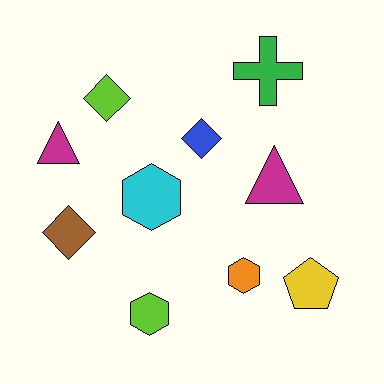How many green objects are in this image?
There is 1 green object.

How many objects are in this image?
There are 10 objects.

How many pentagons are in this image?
There is 1 pentagon.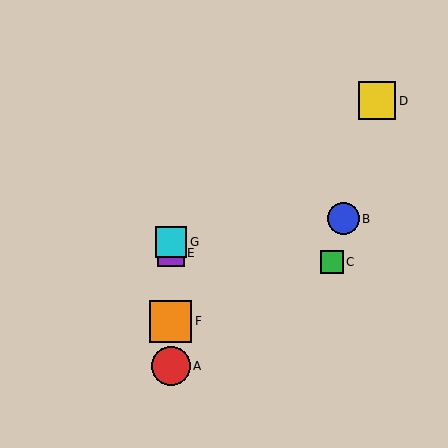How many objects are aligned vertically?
4 objects (A, E, F, G) are aligned vertically.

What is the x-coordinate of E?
Object E is at x≈171.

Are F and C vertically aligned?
No, F is at x≈171 and C is at x≈332.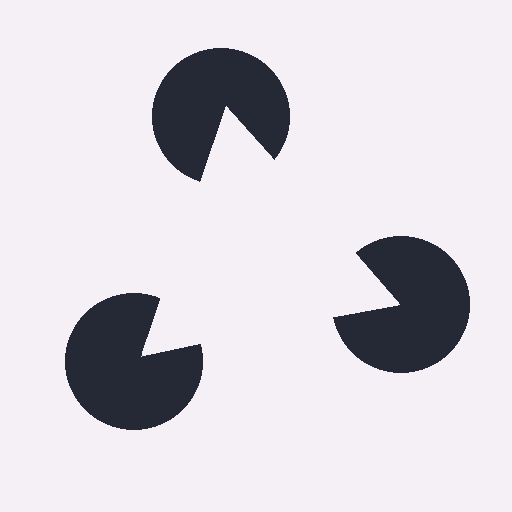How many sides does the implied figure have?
3 sides.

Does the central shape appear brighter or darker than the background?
It typically appears slightly brighter than the background, even though no actual brightness change is drawn.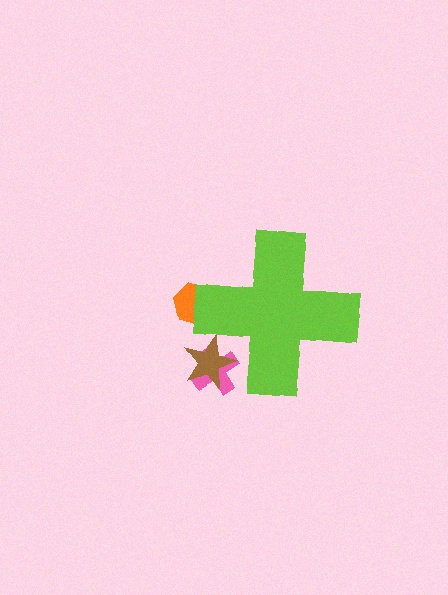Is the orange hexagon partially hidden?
Yes, the orange hexagon is partially hidden behind the lime cross.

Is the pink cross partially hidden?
Yes, the pink cross is partially hidden behind the lime cross.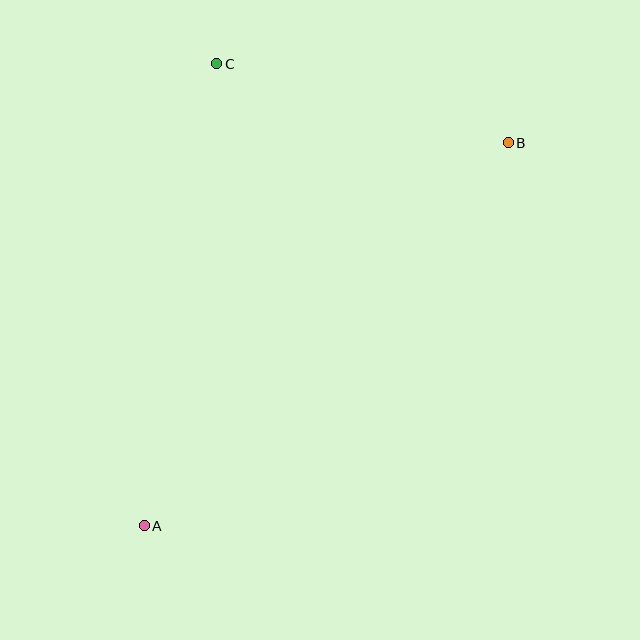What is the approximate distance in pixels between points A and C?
The distance between A and C is approximately 468 pixels.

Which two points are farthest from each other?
Points A and B are farthest from each other.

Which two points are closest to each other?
Points B and C are closest to each other.